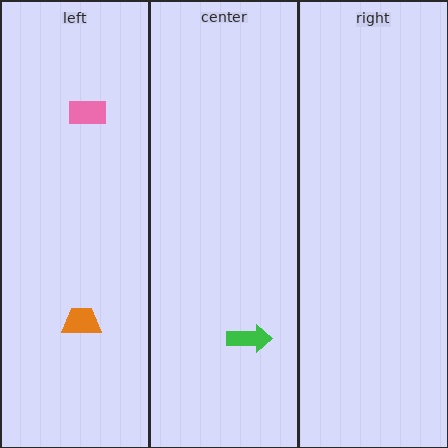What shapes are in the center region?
The green arrow.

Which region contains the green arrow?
The center region.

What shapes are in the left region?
The pink rectangle, the orange trapezoid.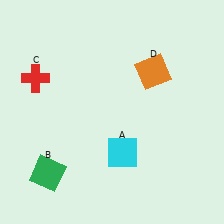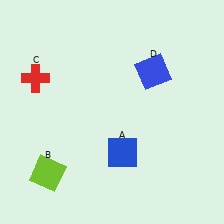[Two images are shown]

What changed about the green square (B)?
In Image 1, B is green. In Image 2, it changed to lime.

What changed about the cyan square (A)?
In Image 1, A is cyan. In Image 2, it changed to blue.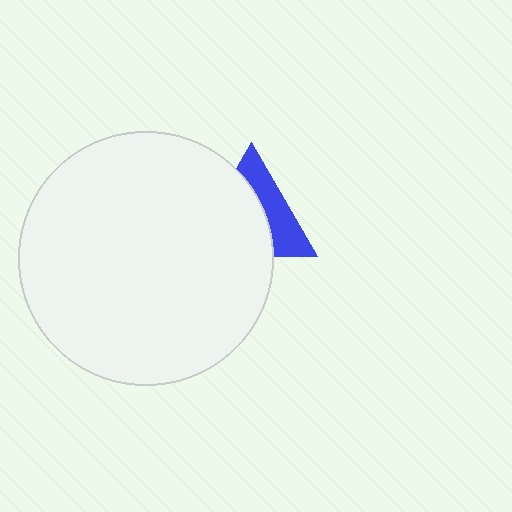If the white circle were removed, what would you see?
You would see the complete blue triangle.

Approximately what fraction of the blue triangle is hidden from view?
Roughly 60% of the blue triangle is hidden behind the white circle.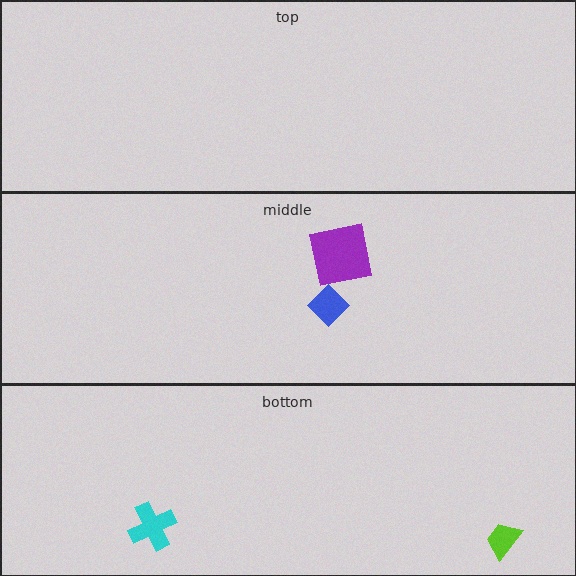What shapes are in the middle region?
The purple square, the blue diamond.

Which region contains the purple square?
The middle region.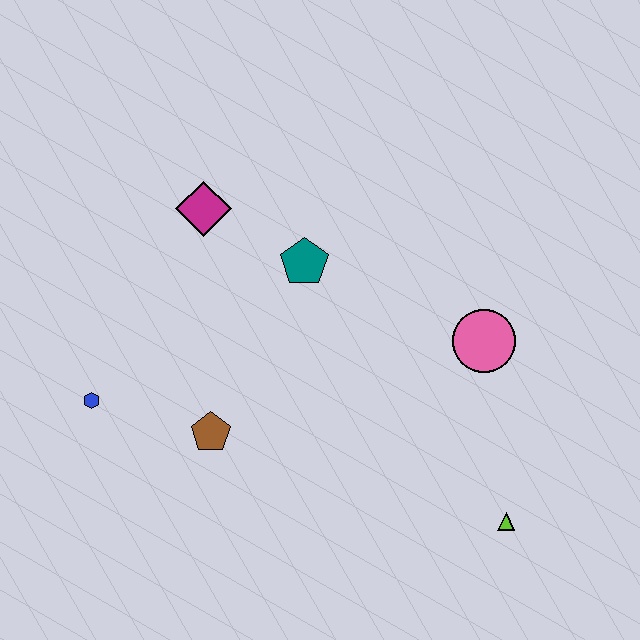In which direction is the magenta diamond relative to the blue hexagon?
The magenta diamond is above the blue hexagon.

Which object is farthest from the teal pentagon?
The lime triangle is farthest from the teal pentagon.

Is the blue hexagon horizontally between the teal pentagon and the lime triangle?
No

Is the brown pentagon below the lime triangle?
No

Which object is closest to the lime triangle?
The pink circle is closest to the lime triangle.